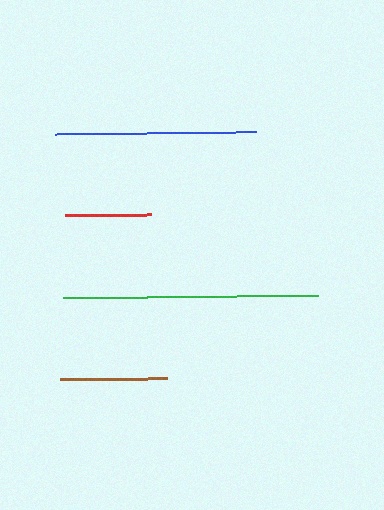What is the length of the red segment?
The red segment is approximately 85 pixels long.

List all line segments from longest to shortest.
From longest to shortest: green, blue, brown, red.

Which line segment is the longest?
The green line is the longest at approximately 255 pixels.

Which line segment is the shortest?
The red line is the shortest at approximately 85 pixels.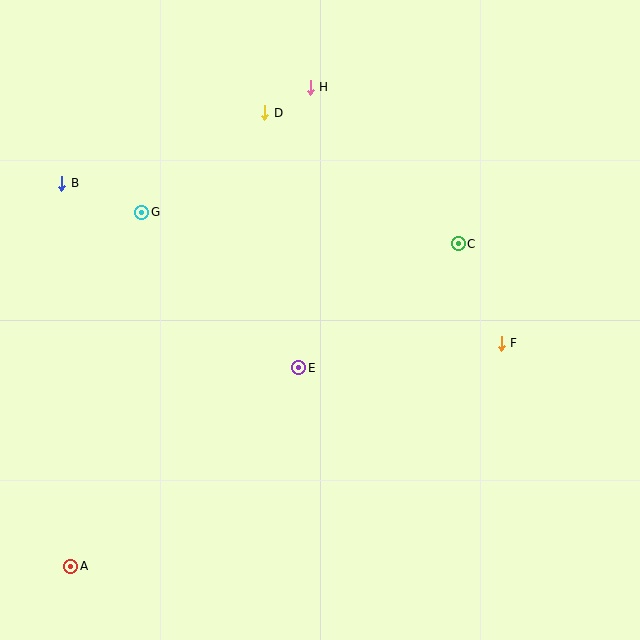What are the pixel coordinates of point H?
Point H is at (310, 87).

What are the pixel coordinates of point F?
Point F is at (501, 343).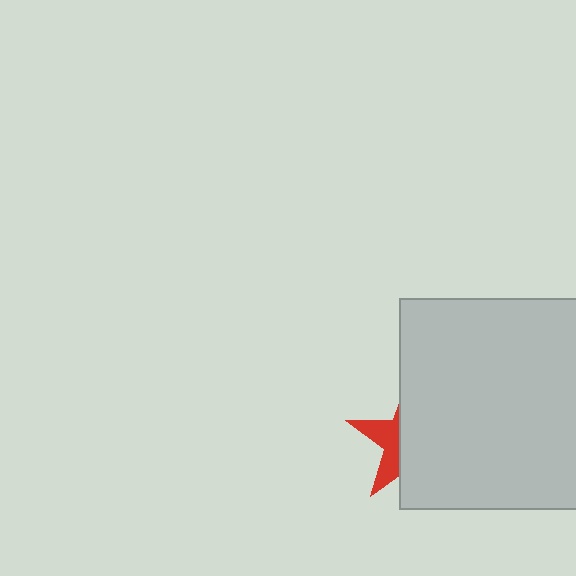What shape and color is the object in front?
The object in front is a light gray rectangle.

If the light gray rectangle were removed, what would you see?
You would see the complete red star.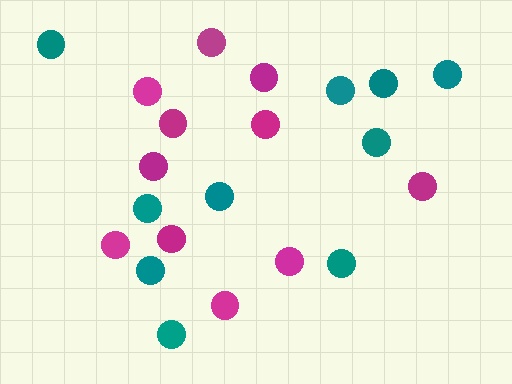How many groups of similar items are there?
There are 2 groups: one group of teal circles (10) and one group of magenta circles (11).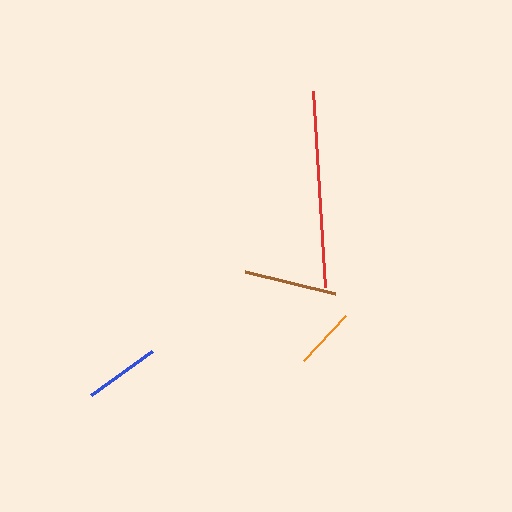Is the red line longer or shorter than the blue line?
The red line is longer than the blue line.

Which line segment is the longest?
The red line is the longest at approximately 197 pixels.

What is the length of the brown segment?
The brown segment is approximately 93 pixels long.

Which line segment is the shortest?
The orange line is the shortest at approximately 62 pixels.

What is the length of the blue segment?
The blue segment is approximately 74 pixels long.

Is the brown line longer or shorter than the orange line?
The brown line is longer than the orange line.